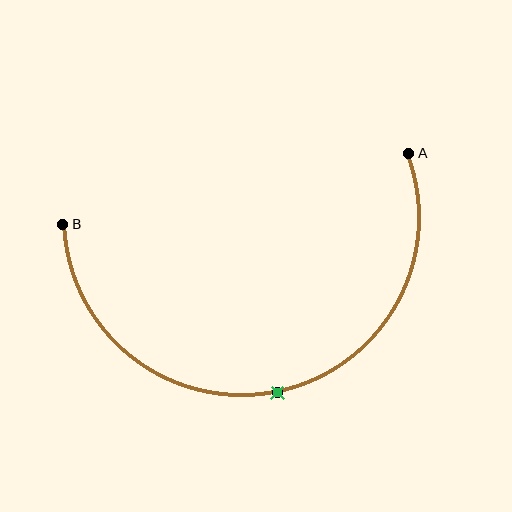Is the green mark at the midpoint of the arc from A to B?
Yes. The green mark lies on the arc at equal arc-length from both A and B — it is the arc midpoint.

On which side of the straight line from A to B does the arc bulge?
The arc bulges below the straight line connecting A and B.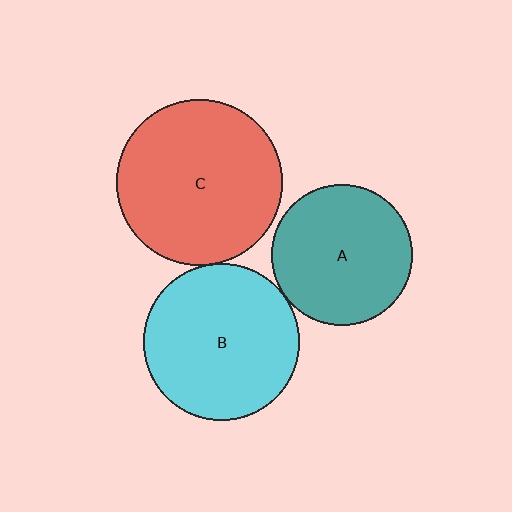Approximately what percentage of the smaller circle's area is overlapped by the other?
Approximately 5%.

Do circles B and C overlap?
Yes.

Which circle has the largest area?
Circle C (red).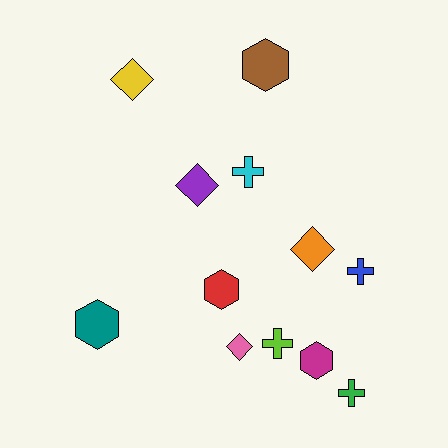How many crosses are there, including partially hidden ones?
There are 4 crosses.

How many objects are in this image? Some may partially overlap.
There are 12 objects.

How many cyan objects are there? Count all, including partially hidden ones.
There is 1 cyan object.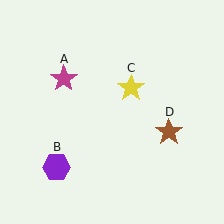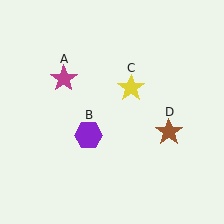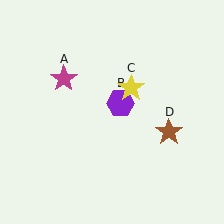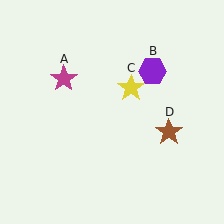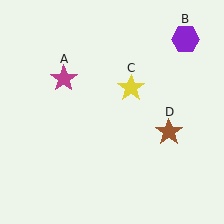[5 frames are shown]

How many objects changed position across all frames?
1 object changed position: purple hexagon (object B).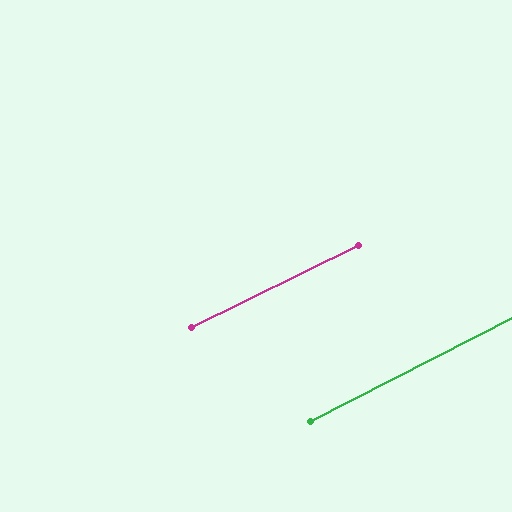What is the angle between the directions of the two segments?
Approximately 1 degree.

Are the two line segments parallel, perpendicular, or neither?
Parallel — their directions differ by only 1.1°.